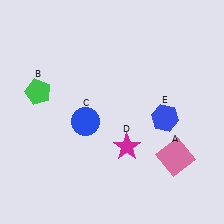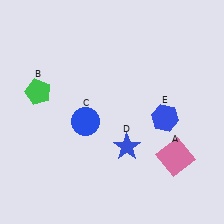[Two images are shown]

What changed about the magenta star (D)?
In Image 1, D is magenta. In Image 2, it changed to blue.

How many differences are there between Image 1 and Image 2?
There is 1 difference between the two images.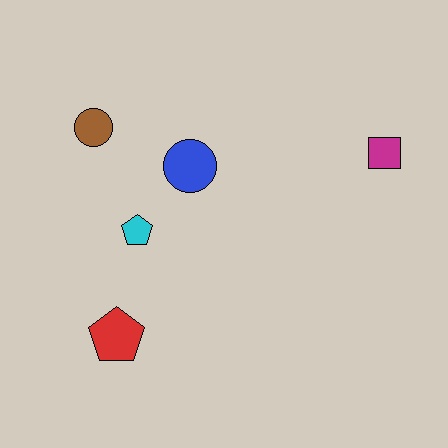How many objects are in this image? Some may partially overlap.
There are 5 objects.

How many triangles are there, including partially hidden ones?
There are no triangles.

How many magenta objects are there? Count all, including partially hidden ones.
There is 1 magenta object.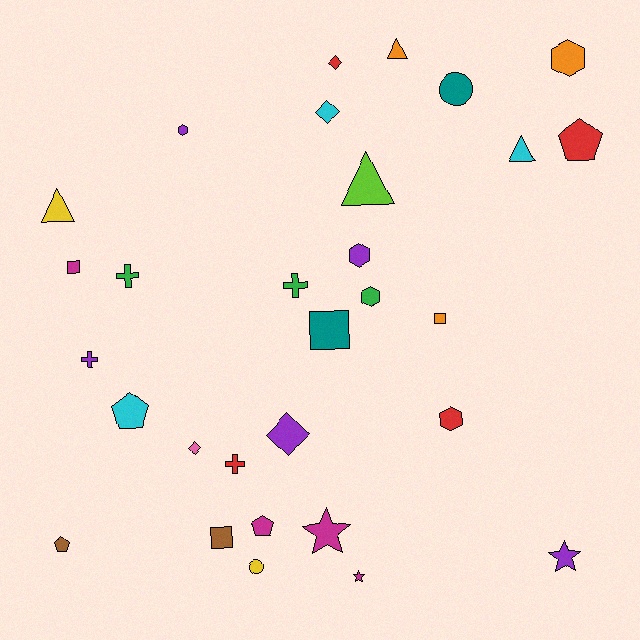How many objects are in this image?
There are 30 objects.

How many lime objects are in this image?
There is 1 lime object.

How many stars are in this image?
There are 3 stars.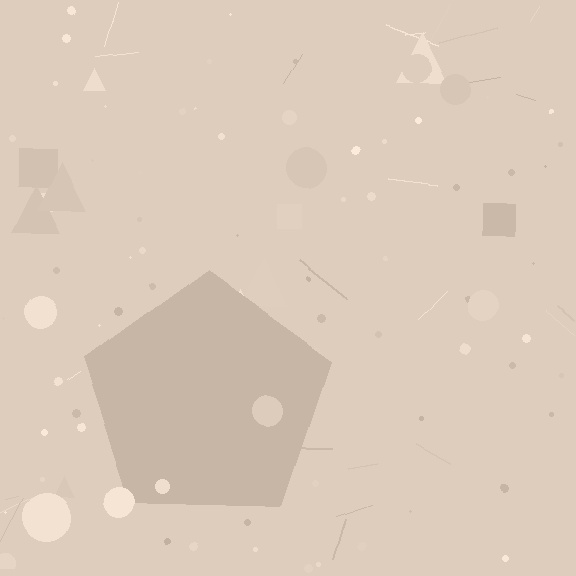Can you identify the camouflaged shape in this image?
The camouflaged shape is a pentagon.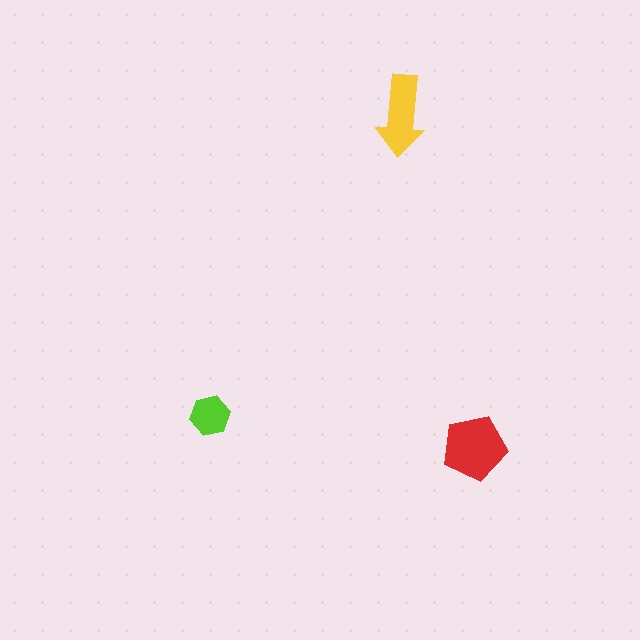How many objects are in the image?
There are 3 objects in the image.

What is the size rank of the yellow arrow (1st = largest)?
2nd.